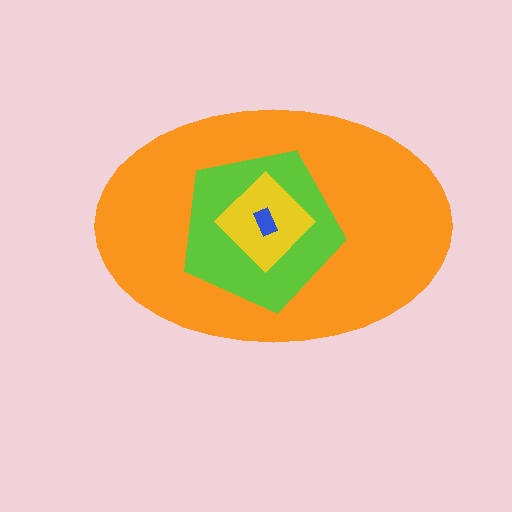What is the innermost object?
The blue rectangle.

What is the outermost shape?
The orange ellipse.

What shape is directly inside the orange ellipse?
The lime pentagon.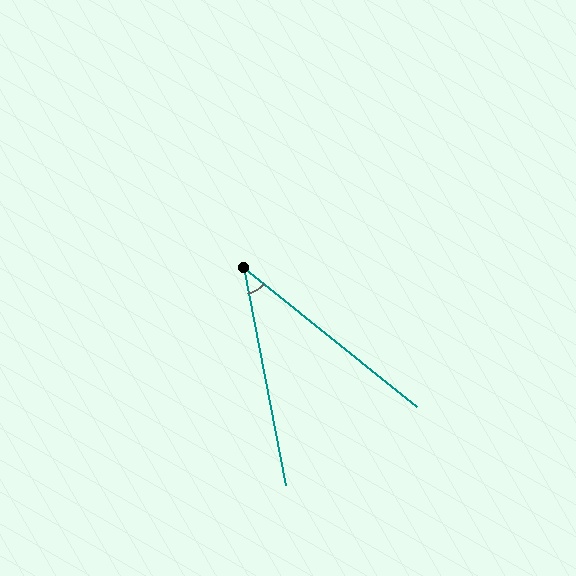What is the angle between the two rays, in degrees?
Approximately 40 degrees.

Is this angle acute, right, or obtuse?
It is acute.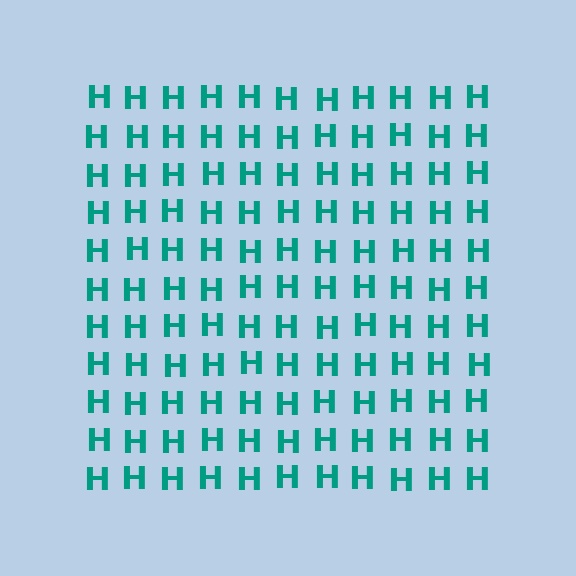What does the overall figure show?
The overall figure shows a square.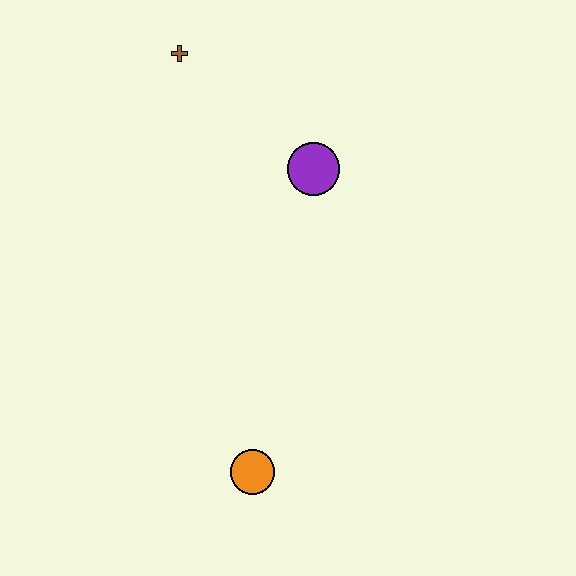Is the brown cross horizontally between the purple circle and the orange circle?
No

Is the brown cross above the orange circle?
Yes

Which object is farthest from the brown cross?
The orange circle is farthest from the brown cross.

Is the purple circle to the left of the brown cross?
No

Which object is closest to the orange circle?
The purple circle is closest to the orange circle.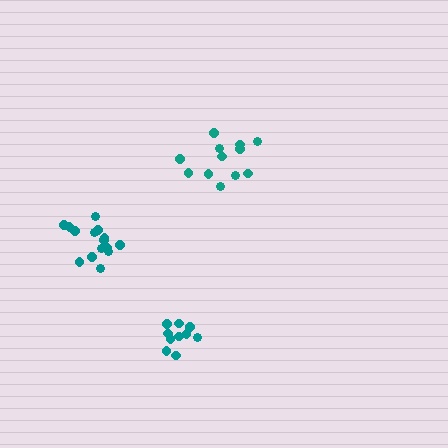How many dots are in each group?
Group 1: 12 dots, Group 2: 10 dots, Group 3: 15 dots (37 total).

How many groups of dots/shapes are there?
There are 3 groups.